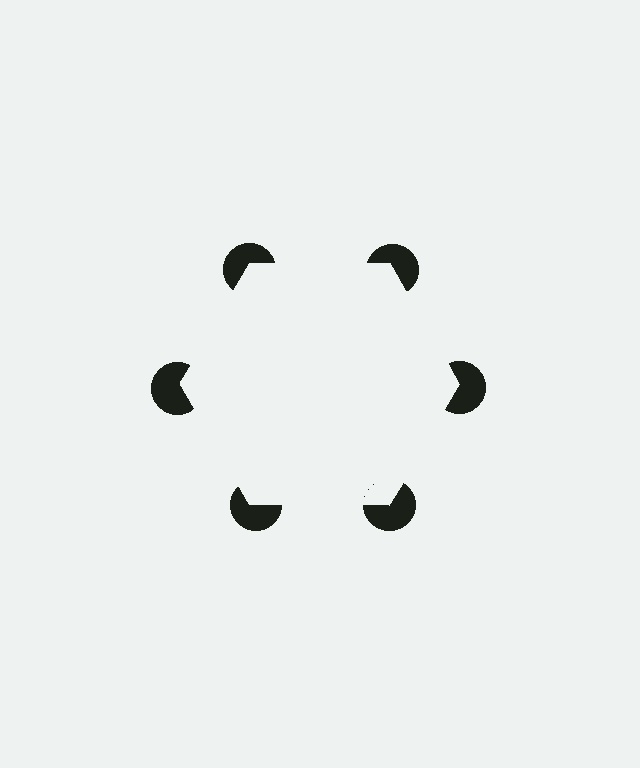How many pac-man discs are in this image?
There are 6 — one at each vertex of the illusory hexagon.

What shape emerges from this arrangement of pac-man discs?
An illusory hexagon — its edges are inferred from the aligned wedge cuts in the pac-man discs, not physically drawn.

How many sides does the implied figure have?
6 sides.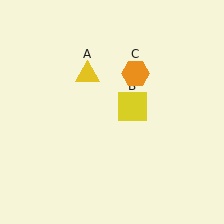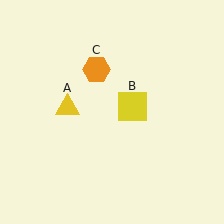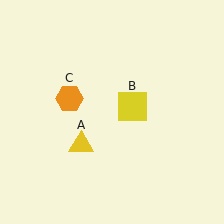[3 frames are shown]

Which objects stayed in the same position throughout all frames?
Yellow square (object B) remained stationary.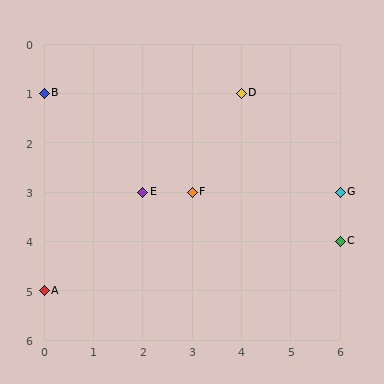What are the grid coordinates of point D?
Point D is at grid coordinates (4, 1).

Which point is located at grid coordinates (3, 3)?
Point F is at (3, 3).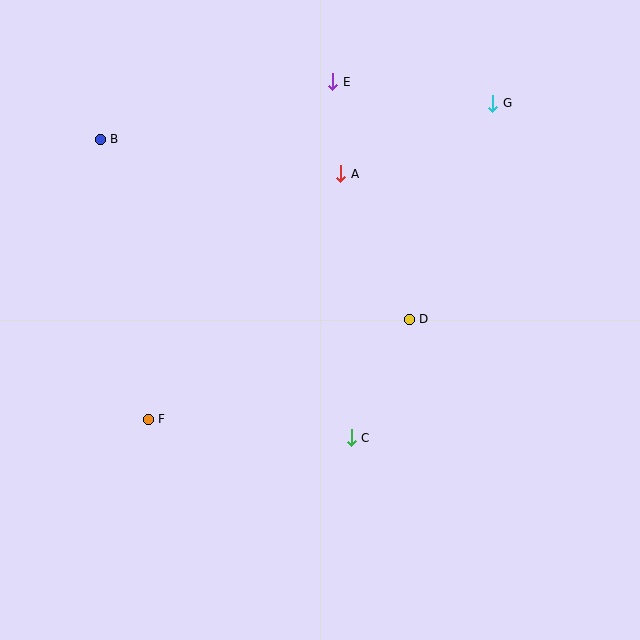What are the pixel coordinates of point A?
Point A is at (341, 174).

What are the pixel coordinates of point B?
Point B is at (100, 139).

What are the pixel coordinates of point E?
Point E is at (333, 82).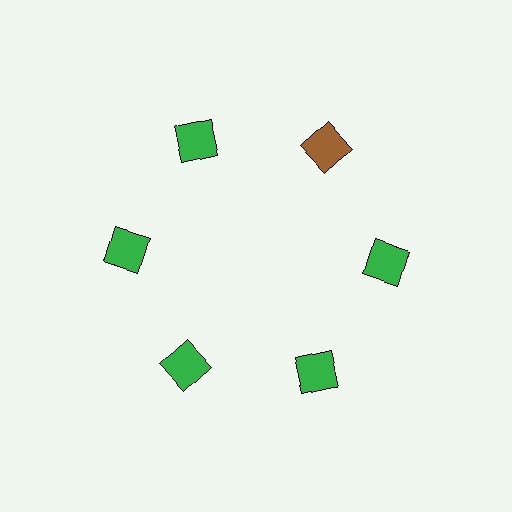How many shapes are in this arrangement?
There are 6 shapes arranged in a ring pattern.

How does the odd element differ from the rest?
It has a different color: brown instead of green.